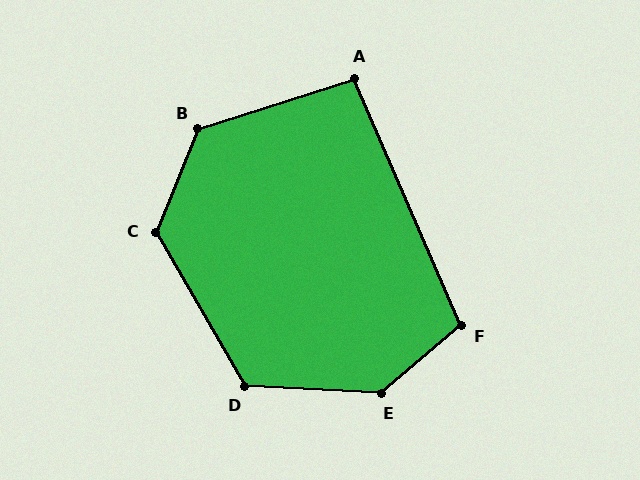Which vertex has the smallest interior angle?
A, at approximately 96 degrees.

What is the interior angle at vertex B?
Approximately 130 degrees (obtuse).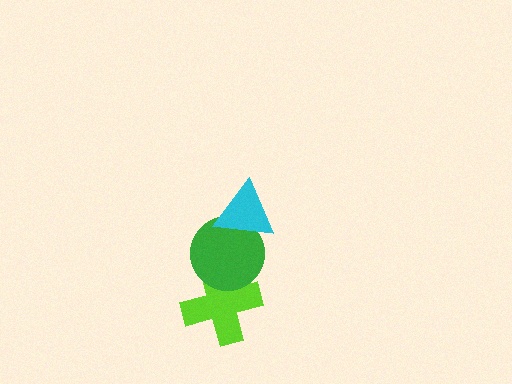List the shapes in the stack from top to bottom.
From top to bottom: the cyan triangle, the green circle, the lime cross.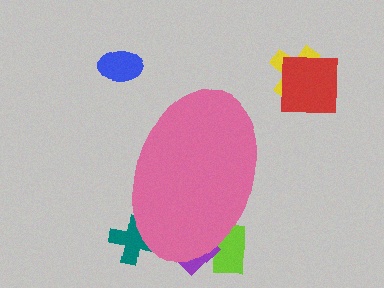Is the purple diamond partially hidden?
Yes, the purple diamond is partially hidden behind the pink ellipse.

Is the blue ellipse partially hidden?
No, the blue ellipse is fully visible.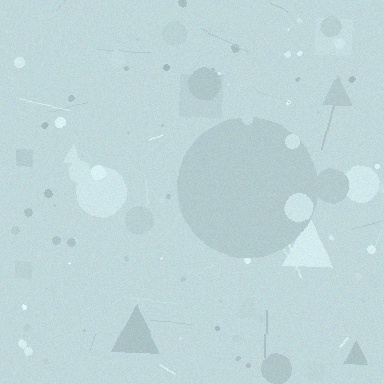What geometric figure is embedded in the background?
A circle is embedded in the background.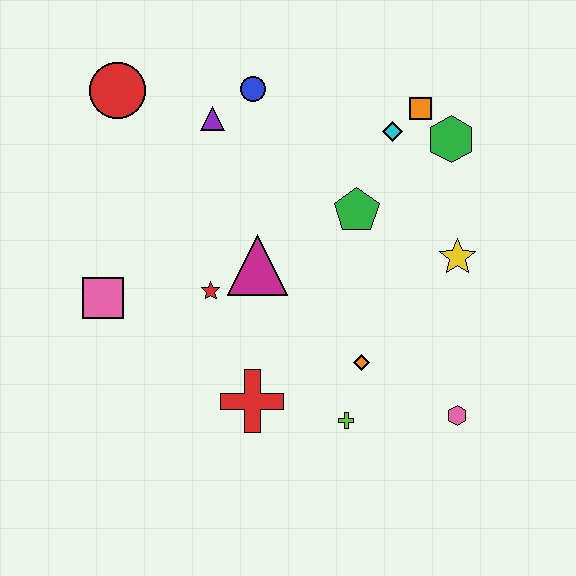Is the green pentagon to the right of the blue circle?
Yes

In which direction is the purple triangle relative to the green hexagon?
The purple triangle is to the left of the green hexagon.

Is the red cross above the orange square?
No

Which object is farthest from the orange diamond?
The red circle is farthest from the orange diamond.